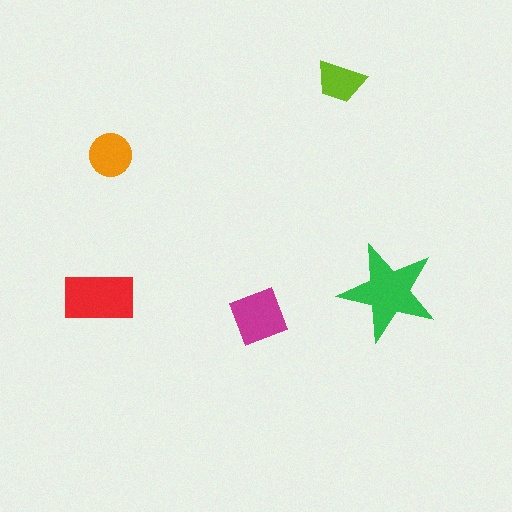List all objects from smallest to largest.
The lime trapezoid, the orange circle, the magenta square, the red rectangle, the green star.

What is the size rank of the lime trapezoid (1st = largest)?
5th.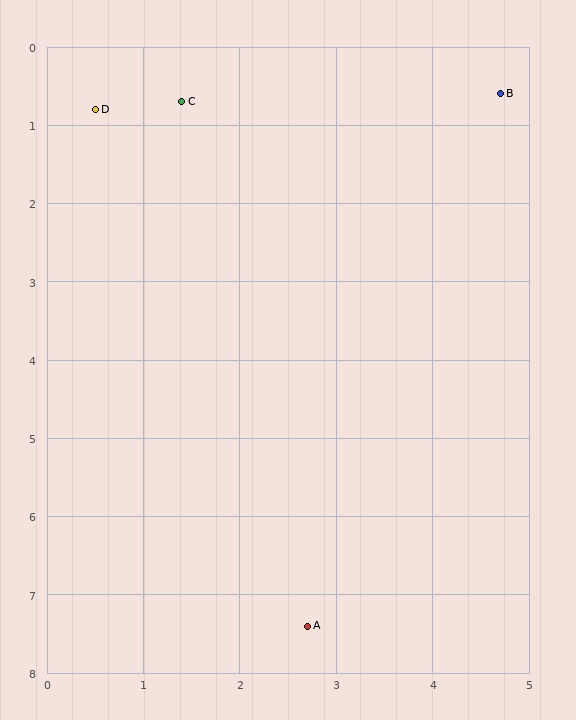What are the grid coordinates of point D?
Point D is at approximately (0.5, 0.8).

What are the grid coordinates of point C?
Point C is at approximately (1.4, 0.7).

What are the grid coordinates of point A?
Point A is at approximately (2.7, 7.4).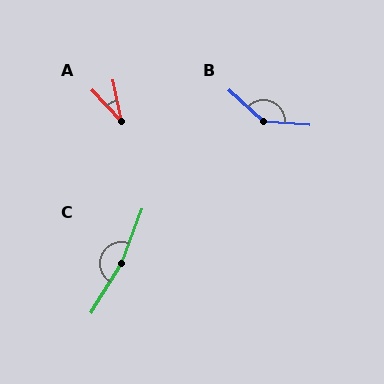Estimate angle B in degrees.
Approximately 142 degrees.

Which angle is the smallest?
A, at approximately 31 degrees.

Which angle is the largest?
C, at approximately 169 degrees.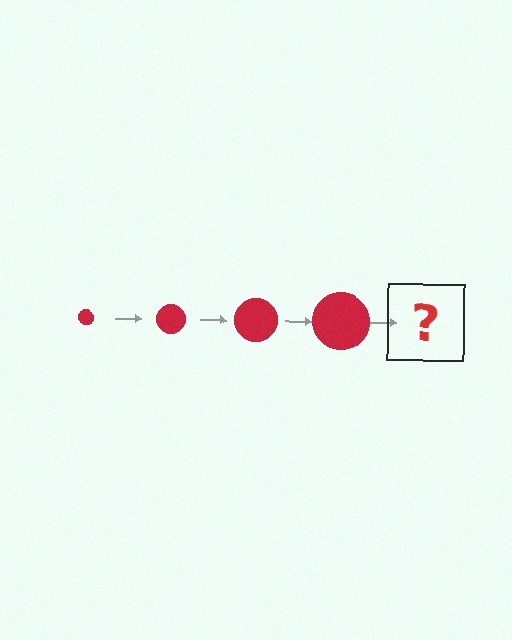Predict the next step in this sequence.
The next step is a red circle, larger than the previous one.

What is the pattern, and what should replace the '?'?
The pattern is that the circle gets progressively larger each step. The '?' should be a red circle, larger than the previous one.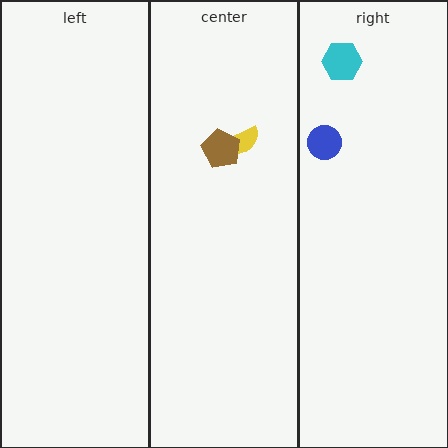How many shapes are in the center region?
2.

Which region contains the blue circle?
The right region.